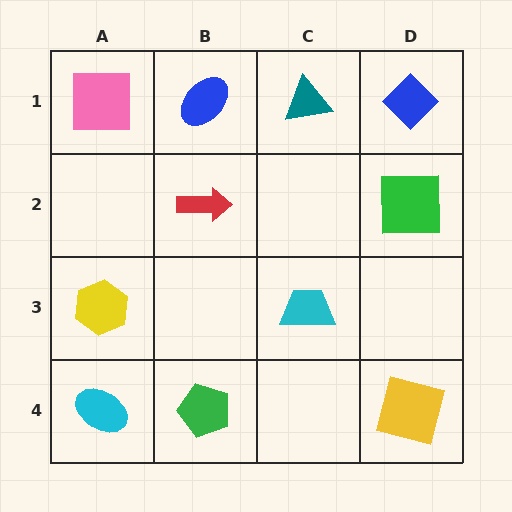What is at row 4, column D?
A yellow square.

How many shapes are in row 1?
4 shapes.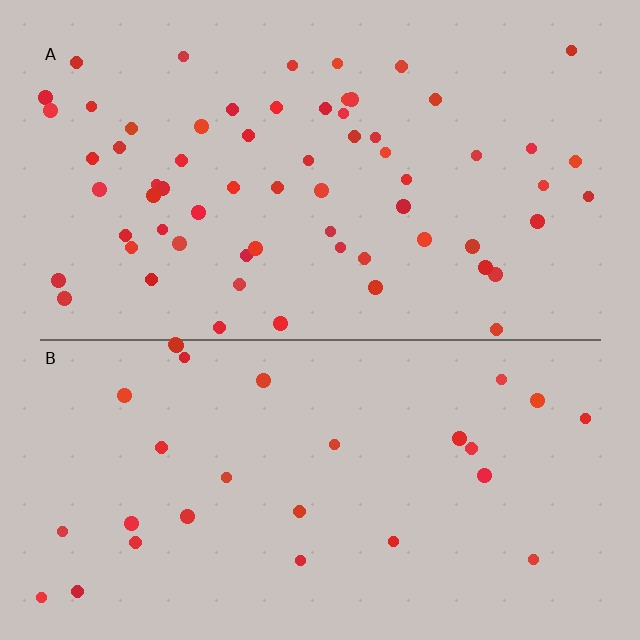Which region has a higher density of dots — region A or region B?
A (the top).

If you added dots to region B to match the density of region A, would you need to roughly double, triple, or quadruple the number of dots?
Approximately double.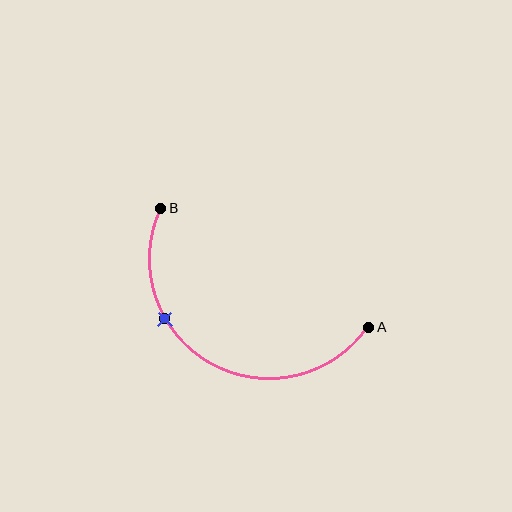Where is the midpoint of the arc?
The arc midpoint is the point on the curve farthest from the straight line joining A and B. It sits below that line.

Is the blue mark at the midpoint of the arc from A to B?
No. The blue mark lies on the arc but is closer to endpoint B. The arc midpoint would be at the point on the curve equidistant along the arc from both A and B.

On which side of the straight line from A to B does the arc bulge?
The arc bulges below the straight line connecting A and B.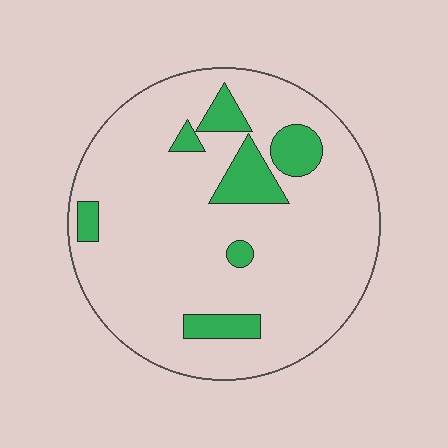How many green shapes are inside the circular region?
7.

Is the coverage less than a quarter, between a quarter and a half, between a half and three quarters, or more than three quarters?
Less than a quarter.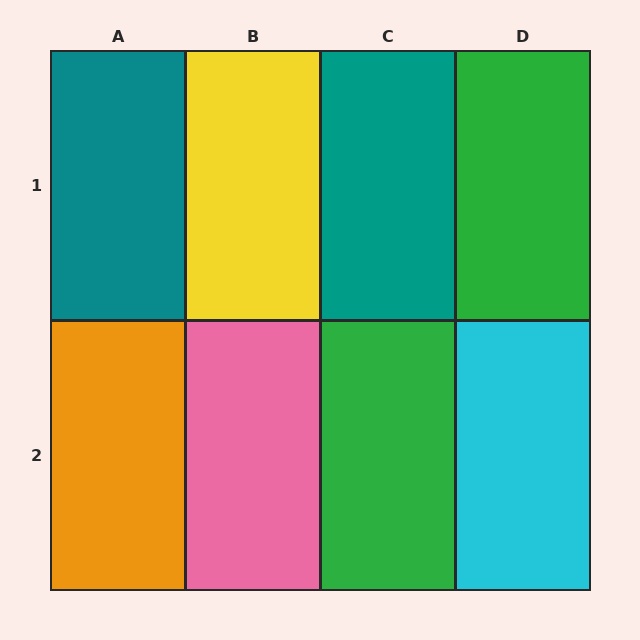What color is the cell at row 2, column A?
Orange.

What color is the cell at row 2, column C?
Green.